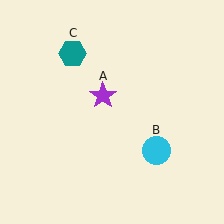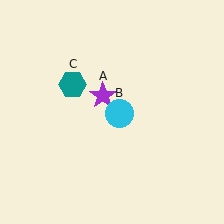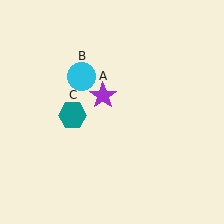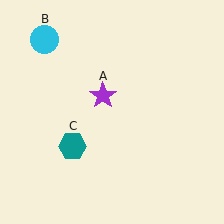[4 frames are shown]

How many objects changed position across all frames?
2 objects changed position: cyan circle (object B), teal hexagon (object C).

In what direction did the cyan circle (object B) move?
The cyan circle (object B) moved up and to the left.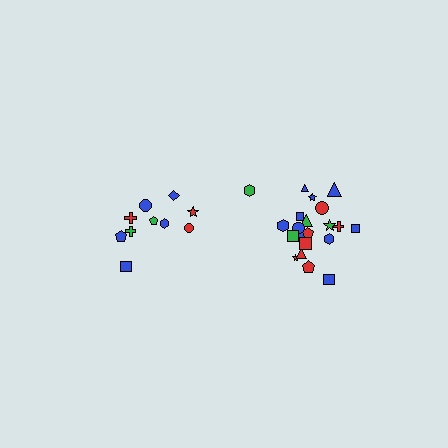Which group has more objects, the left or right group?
The right group.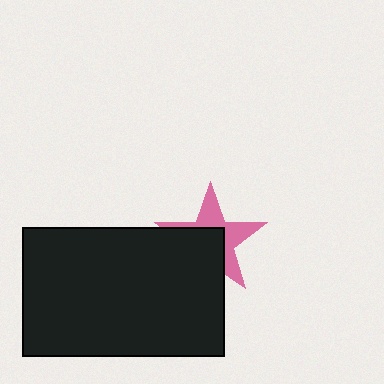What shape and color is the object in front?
The object in front is a black rectangle.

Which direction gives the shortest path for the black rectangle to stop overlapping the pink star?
Moving toward the lower-left gives the shortest separation.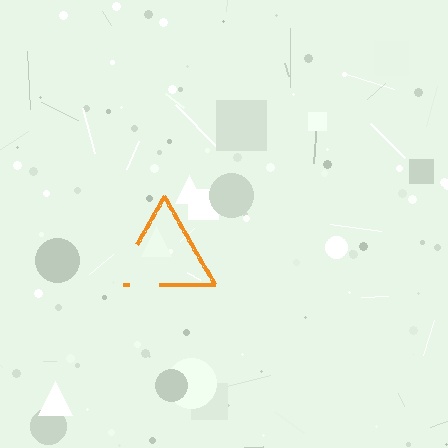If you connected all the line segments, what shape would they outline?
They would outline a triangle.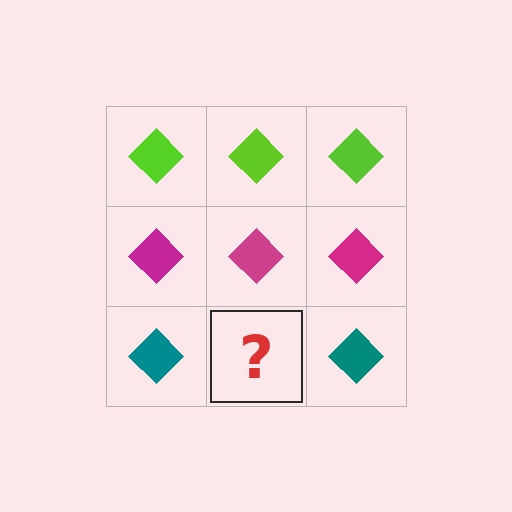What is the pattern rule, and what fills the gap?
The rule is that each row has a consistent color. The gap should be filled with a teal diamond.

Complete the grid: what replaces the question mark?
The question mark should be replaced with a teal diamond.